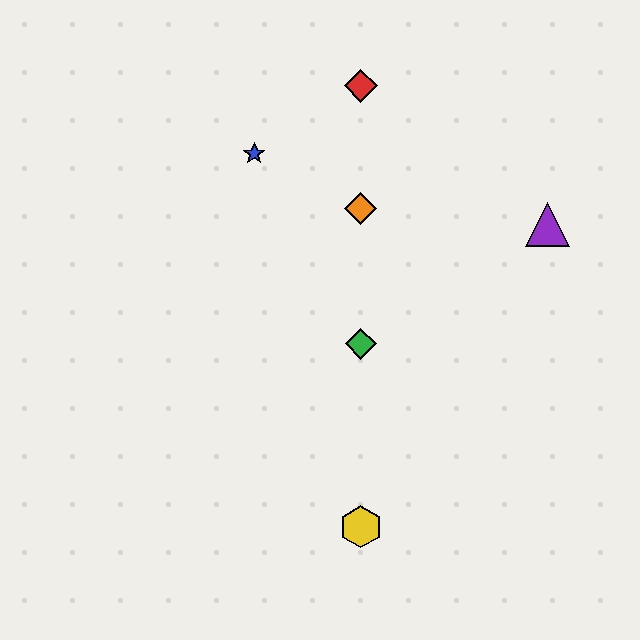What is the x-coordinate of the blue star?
The blue star is at x≈254.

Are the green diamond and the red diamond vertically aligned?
Yes, both are at x≈361.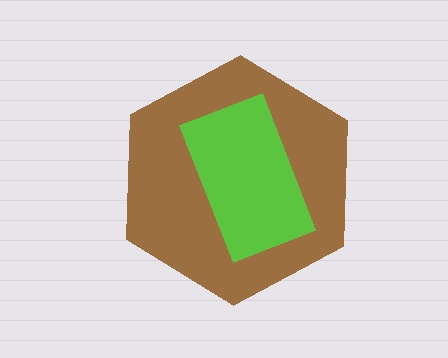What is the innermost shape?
The lime rectangle.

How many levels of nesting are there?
2.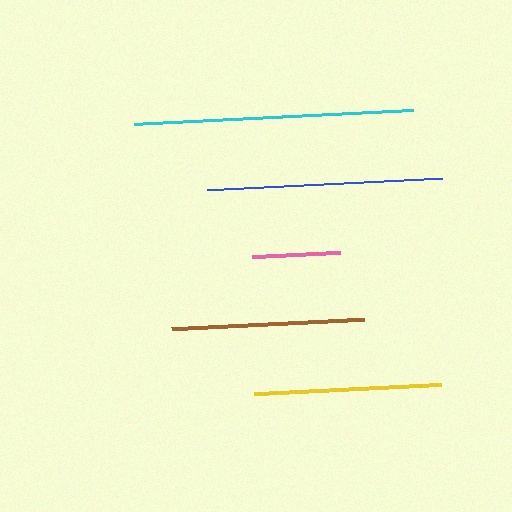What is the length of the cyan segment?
The cyan segment is approximately 279 pixels long.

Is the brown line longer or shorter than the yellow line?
The brown line is longer than the yellow line.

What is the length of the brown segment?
The brown segment is approximately 193 pixels long.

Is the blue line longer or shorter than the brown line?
The blue line is longer than the brown line.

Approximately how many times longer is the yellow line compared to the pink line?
The yellow line is approximately 2.1 times the length of the pink line.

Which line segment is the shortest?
The pink line is the shortest at approximately 88 pixels.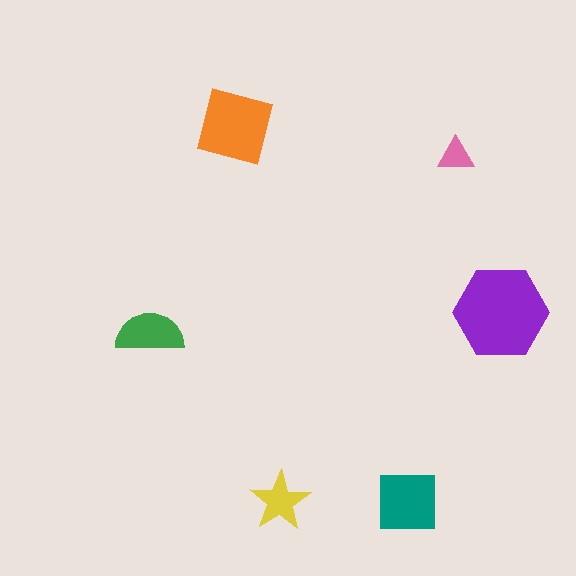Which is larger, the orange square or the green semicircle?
The orange square.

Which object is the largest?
The purple hexagon.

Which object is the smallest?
The pink triangle.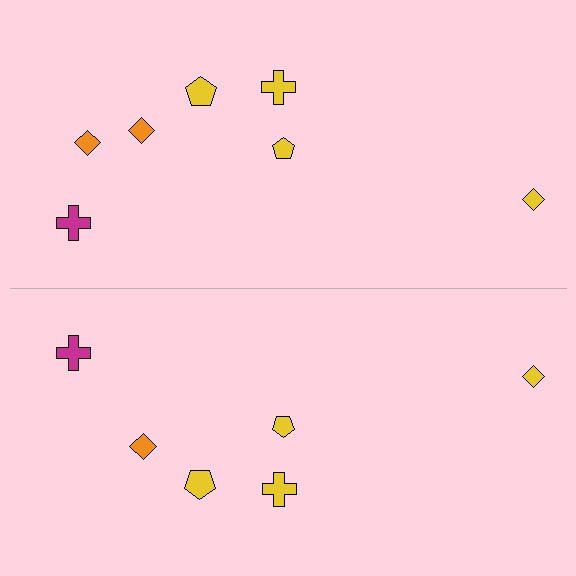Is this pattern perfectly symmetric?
No, the pattern is not perfectly symmetric. A orange diamond is missing from the bottom side.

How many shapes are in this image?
There are 13 shapes in this image.